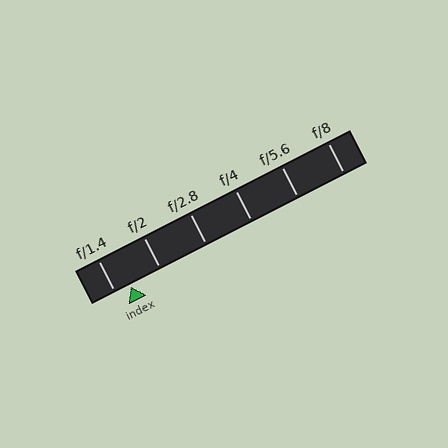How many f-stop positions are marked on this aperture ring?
There are 6 f-stop positions marked.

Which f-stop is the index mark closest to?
The index mark is closest to f/1.4.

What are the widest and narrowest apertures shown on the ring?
The widest aperture shown is f/1.4 and the narrowest is f/8.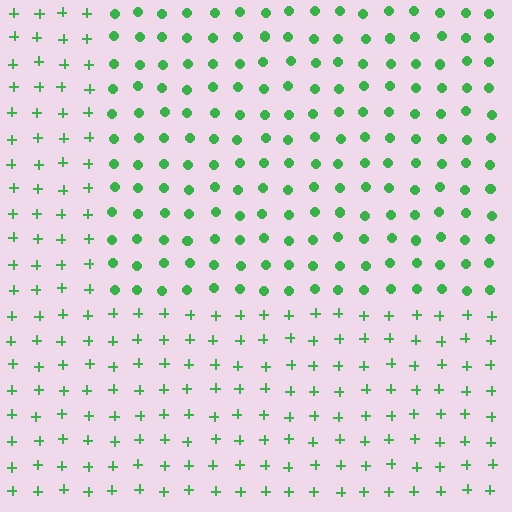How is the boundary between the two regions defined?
The boundary is defined by a change in element shape: circles inside vs. plus signs outside. All elements share the same color and spacing.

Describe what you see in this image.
The image is filled with small green elements arranged in a uniform grid. A rectangle-shaped region contains circles, while the surrounding area contains plus signs. The boundary is defined purely by the change in element shape.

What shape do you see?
I see a rectangle.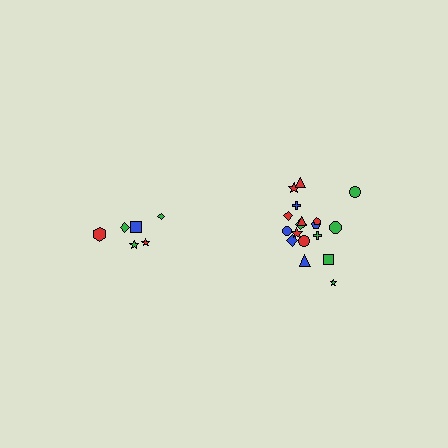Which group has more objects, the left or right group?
The right group.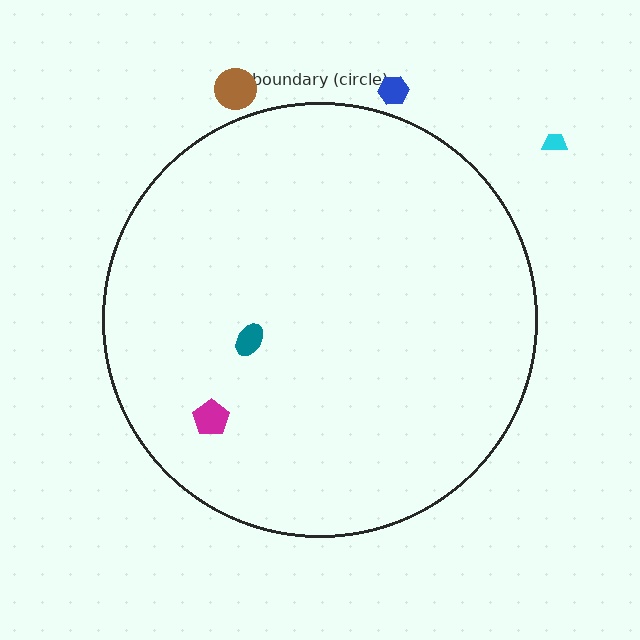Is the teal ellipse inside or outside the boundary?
Inside.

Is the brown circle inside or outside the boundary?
Outside.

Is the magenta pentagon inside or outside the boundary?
Inside.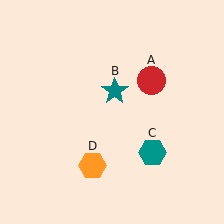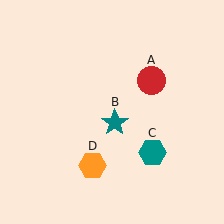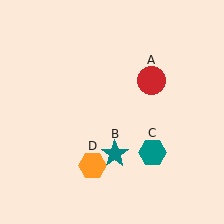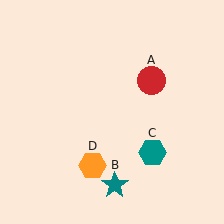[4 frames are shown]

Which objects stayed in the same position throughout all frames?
Red circle (object A) and teal hexagon (object C) and orange hexagon (object D) remained stationary.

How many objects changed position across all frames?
1 object changed position: teal star (object B).